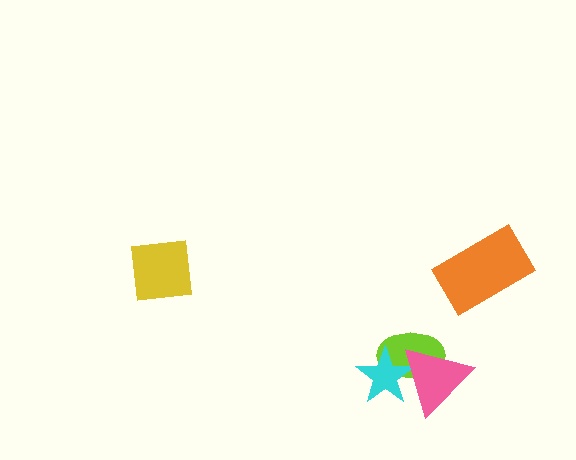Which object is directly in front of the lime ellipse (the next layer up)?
The cyan star is directly in front of the lime ellipse.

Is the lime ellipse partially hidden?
Yes, it is partially covered by another shape.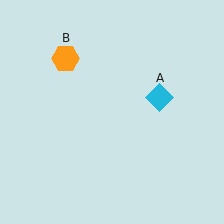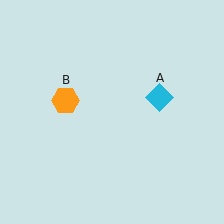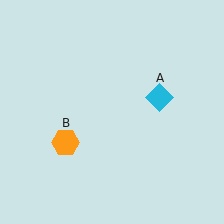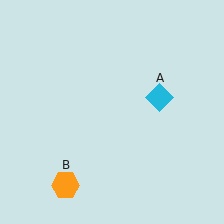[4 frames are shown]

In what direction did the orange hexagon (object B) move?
The orange hexagon (object B) moved down.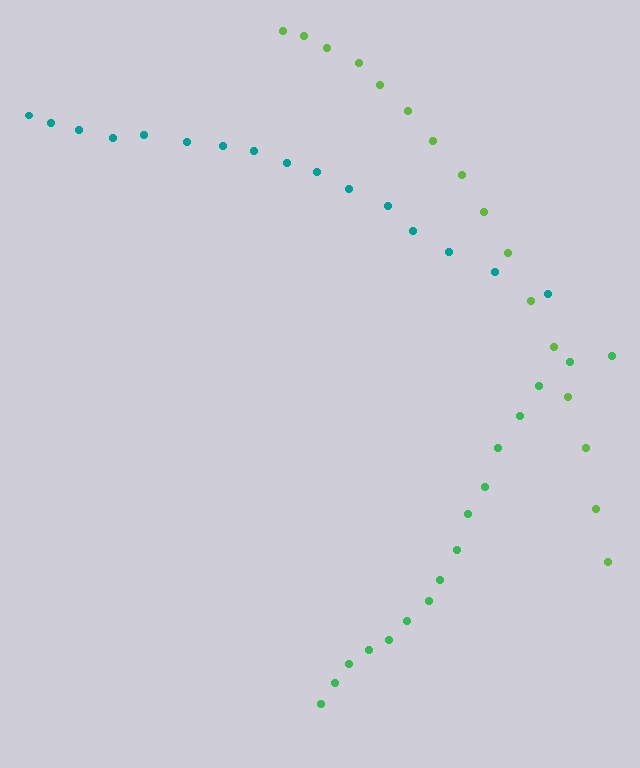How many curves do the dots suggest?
There are 3 distinct paths.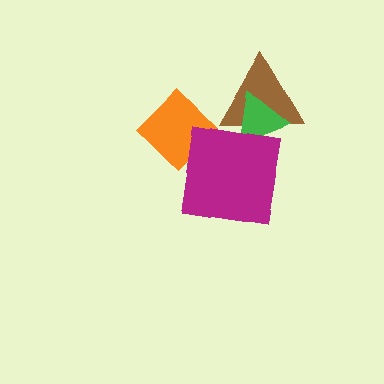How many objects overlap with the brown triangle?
2 objects overlap with the brown triangle.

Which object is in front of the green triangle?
The magenta square is in front of the green triangle.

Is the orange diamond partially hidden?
Yes, it is partially covered by another shape.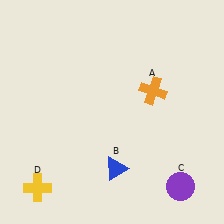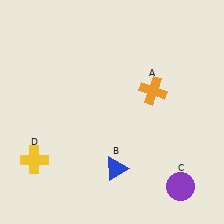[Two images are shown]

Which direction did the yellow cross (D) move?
The yellow cross (D) moved up.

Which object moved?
The yellow cross (D) moved up.